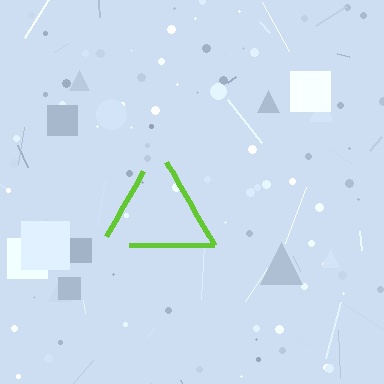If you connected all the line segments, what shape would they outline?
They would outline a triangle.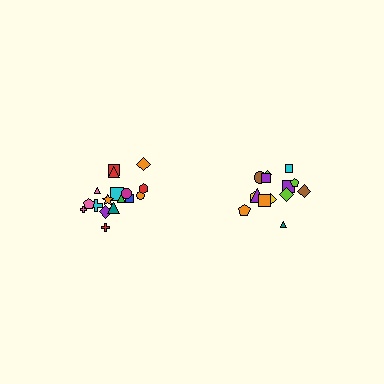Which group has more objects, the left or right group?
The left group.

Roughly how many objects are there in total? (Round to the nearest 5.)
Roughly 35 objects in total.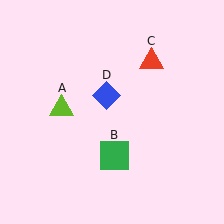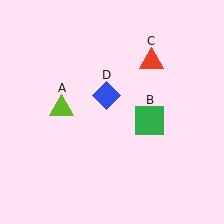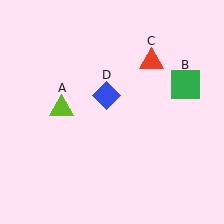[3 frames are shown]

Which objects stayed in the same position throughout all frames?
Lime triangle (object A) and red triangle (object C) and blue diamond (object D) remained stationary.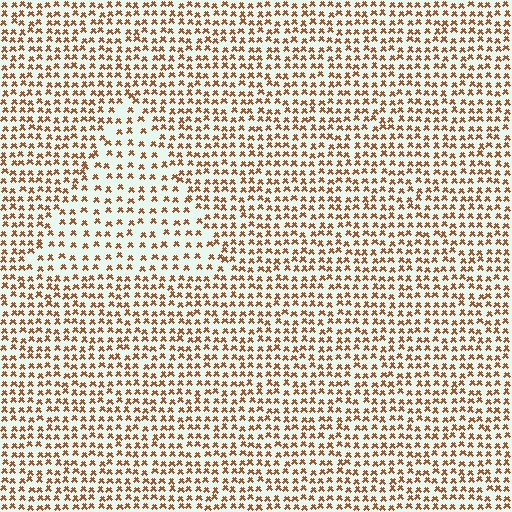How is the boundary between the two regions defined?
The boundary is defined by a change in element density (approximately 1.7x ratio). All elements are the same color, size, and shape.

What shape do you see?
I see a triangle.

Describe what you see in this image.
The image contains small brown elements arranged at two different densities. A triangle-shaped region is visible where the elements are less densely packed than the surrounding area.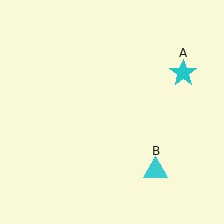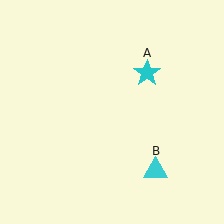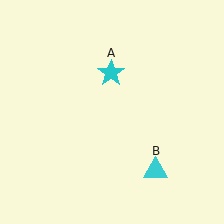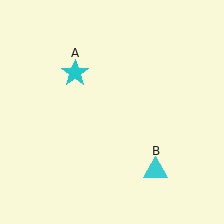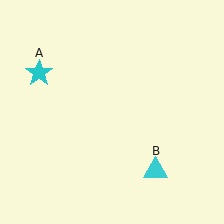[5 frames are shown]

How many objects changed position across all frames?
1 object changed position: cyan star (object A).